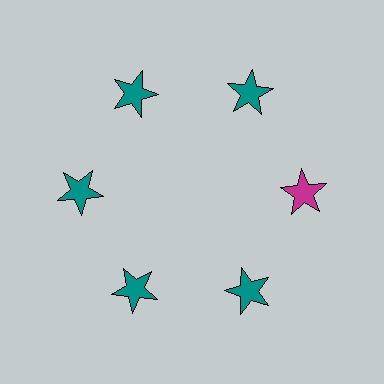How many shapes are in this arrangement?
There are 6 shapes arranged in a ring pattern.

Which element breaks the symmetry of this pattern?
The magenta star at roughly the 3 o'clock position breaks the symmetry. All other shapes are teal stars.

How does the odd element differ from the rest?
It has a different color: magenta instead of teal.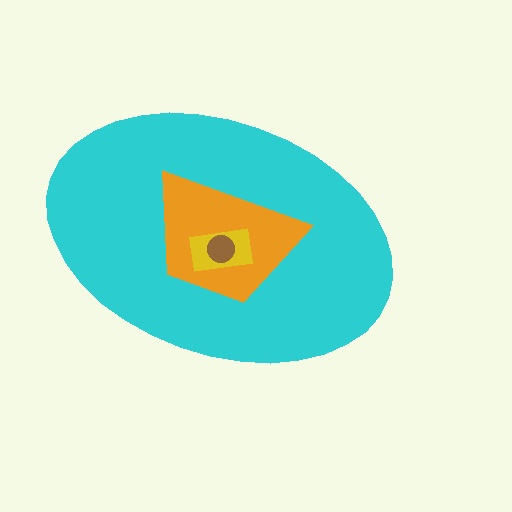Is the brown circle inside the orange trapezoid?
Yes.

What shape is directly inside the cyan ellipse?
The orange trapezoid.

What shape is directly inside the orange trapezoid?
The yellow rectangle.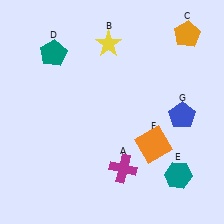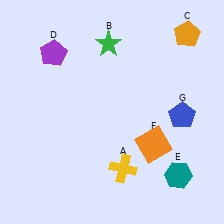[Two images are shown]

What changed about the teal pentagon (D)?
In Image 1, D is teal. In Image 2, it changed to purple.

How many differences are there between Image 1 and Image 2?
There are 3 differences between the two images.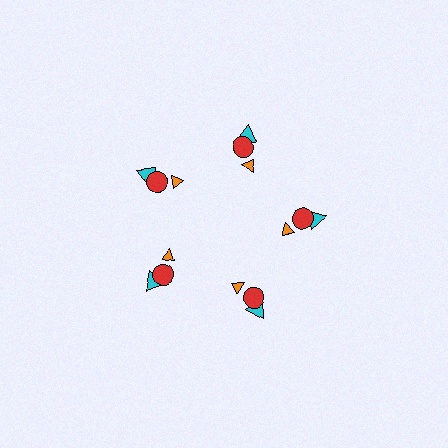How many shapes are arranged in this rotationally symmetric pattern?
There are 15 shapes, arranged in 5 groups of 3.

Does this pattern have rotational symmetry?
Yes, this pattern has 5-fold rotational symmetry. It looks the same after rotating 72 degrees around the center.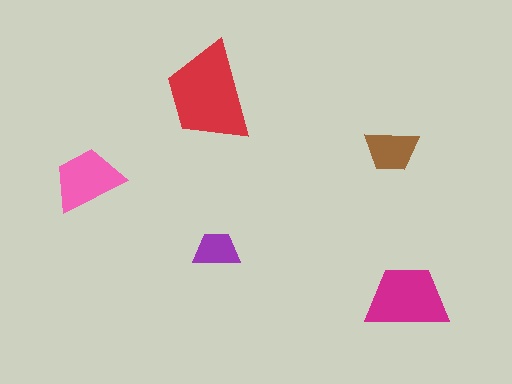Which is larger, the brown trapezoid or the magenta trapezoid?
The magenta one.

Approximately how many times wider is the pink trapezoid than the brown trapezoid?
About 1.5 times wider.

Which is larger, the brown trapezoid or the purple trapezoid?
The brown one.